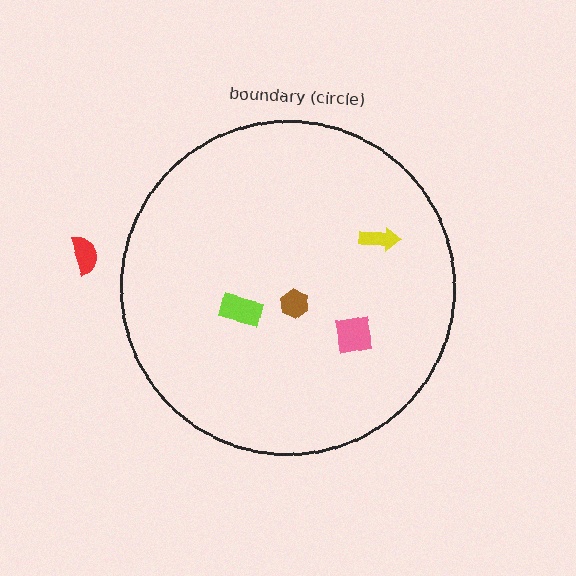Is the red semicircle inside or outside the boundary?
Outside.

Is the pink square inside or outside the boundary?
Inside.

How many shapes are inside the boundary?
4 inside, 1 outside.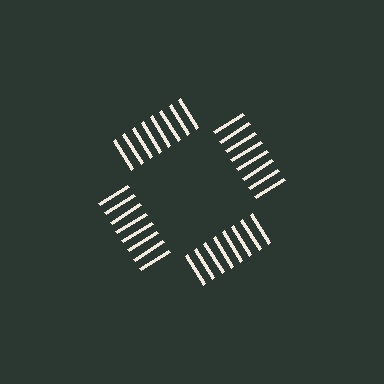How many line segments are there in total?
32 — 8 along each of the 4 edges.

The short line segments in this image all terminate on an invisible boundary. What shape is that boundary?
An illusory square — the line segments terminate on its edges but no continuous stroke is drawn.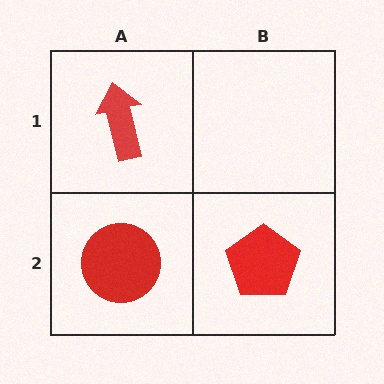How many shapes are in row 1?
1 shape.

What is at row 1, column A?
A red arrow.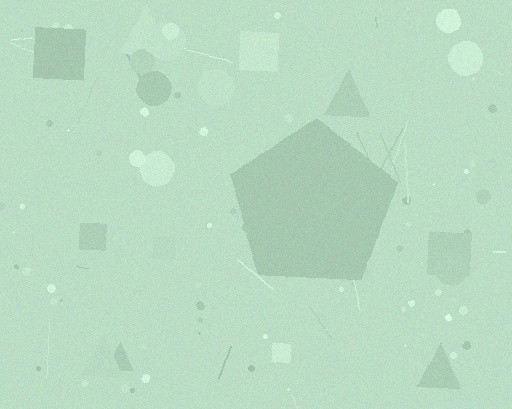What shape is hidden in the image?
A pentagon is hidden in the image.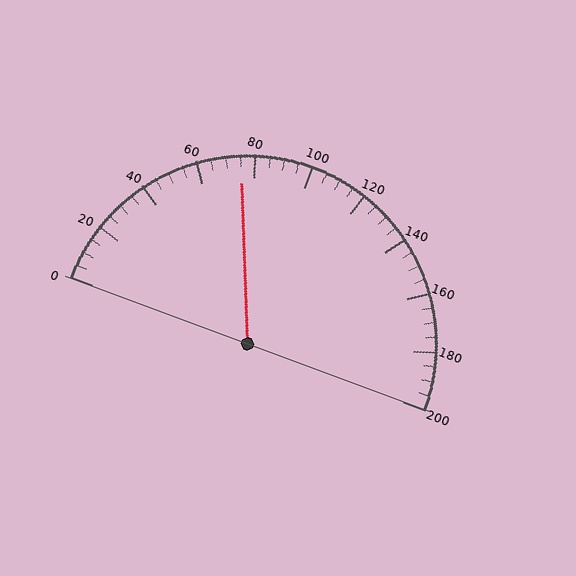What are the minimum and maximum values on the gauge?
The gauge ranges from 0 to 200.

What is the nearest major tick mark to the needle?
The nearest major tick mark is 80.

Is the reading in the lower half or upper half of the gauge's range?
The reading is in the lower half of the range (0 to 200).